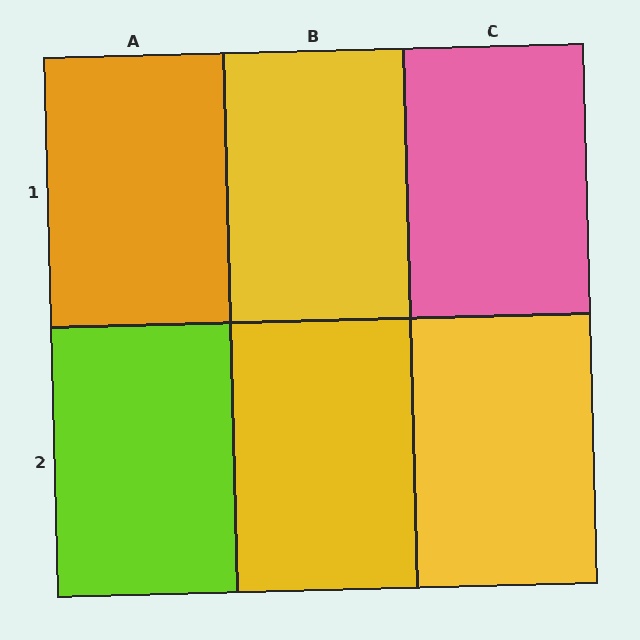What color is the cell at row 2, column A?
Lime.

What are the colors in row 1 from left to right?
Orange, yellow, pink.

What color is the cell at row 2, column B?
Yellow.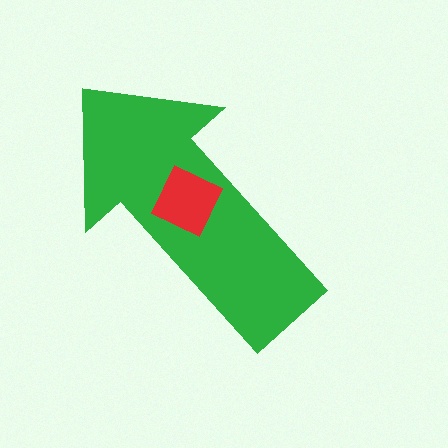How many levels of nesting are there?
2.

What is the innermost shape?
The red square.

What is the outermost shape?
The green arrow.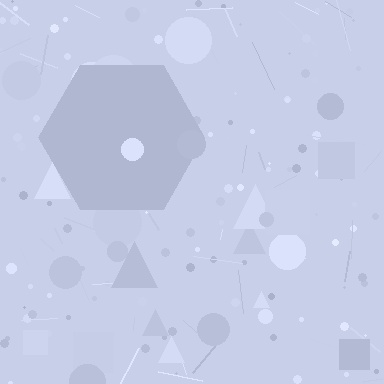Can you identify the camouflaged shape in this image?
The camouflaged shape is a hexagon.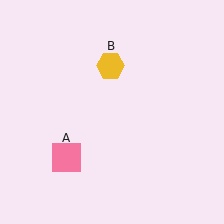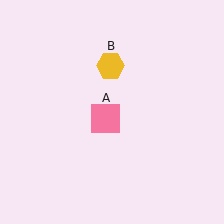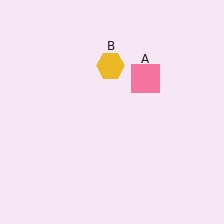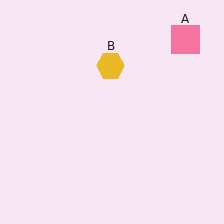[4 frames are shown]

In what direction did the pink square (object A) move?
The pink square (object A) moved up and to the right.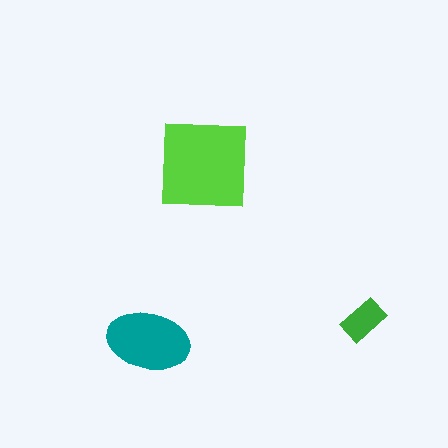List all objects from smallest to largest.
The green rectangle, the teal ellipse, the lime square.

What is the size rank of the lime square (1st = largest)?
1st.